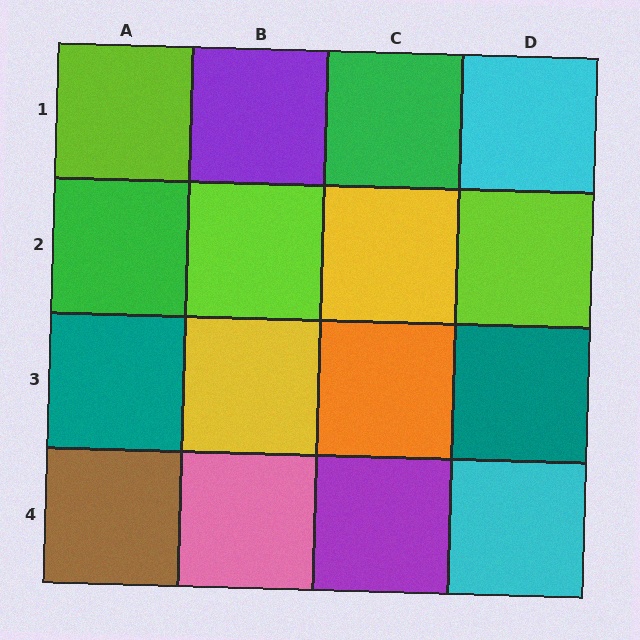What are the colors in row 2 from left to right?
Green, lime, yellow, lime.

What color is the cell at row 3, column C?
Orange.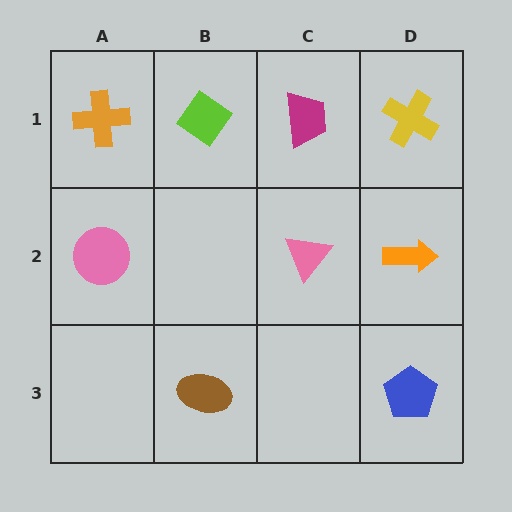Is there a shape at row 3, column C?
No, that cell is empty.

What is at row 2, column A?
A pink circle.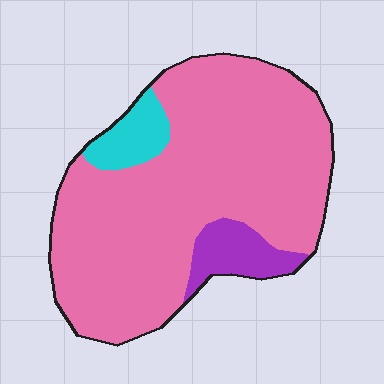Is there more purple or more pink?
Pink.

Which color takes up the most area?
Pink, at roughly 85%.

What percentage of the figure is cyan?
Cyan covers around 5% of the figure.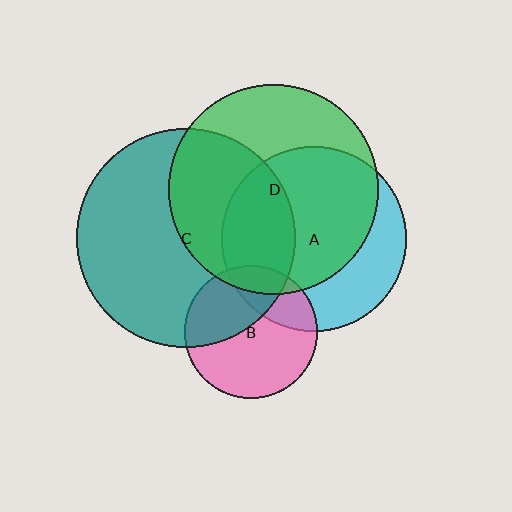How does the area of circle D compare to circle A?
Approximately 1.3 times.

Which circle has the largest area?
Circle C (teal).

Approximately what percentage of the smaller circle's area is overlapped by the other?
Approximately 45%.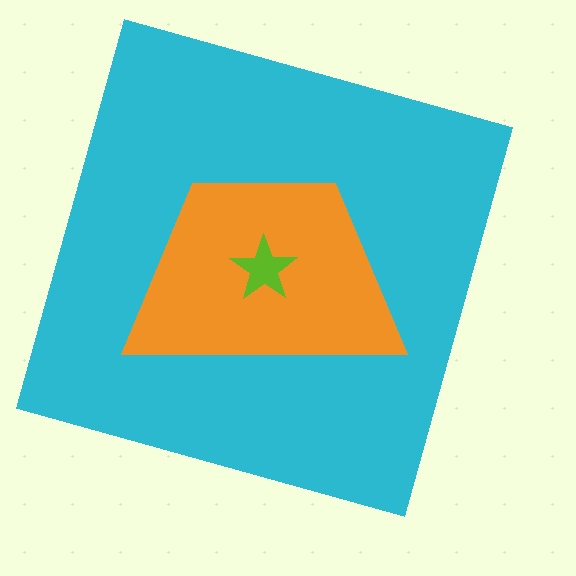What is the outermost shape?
The cyan square.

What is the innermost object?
The lime star.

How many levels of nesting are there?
3.